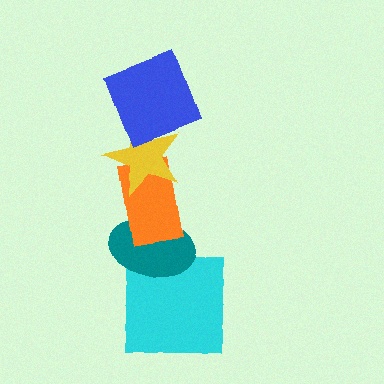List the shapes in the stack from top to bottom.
From top to bottom: the blue square, the yellow star, the orange rectangle, the teal ellipse, the cyan square.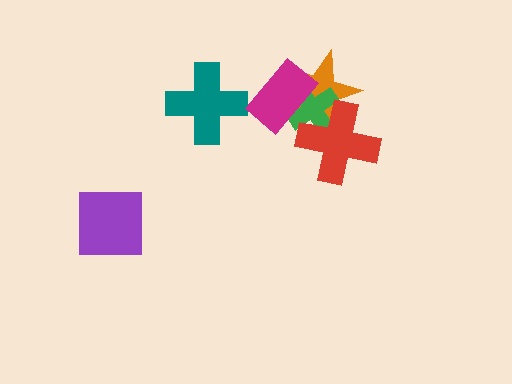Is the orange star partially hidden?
Yes, it is partially covered by another shape.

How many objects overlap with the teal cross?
0 objects overlap with the teal cross.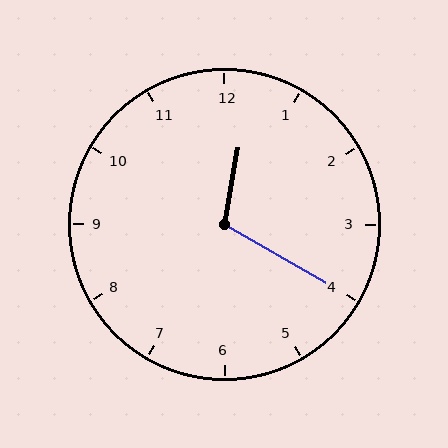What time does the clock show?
12:20.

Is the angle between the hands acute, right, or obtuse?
It is obtuse.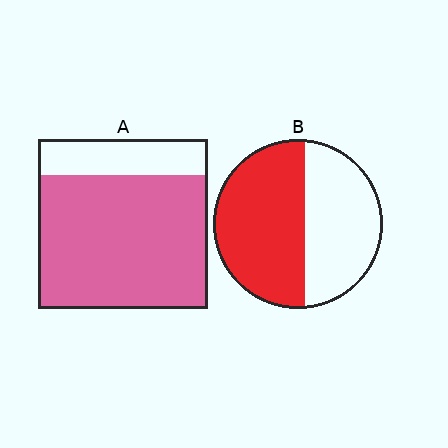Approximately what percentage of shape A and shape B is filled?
A is approximately 80% and B is approximately 55%.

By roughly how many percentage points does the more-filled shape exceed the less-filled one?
By roughly 25 percentage points (A over B).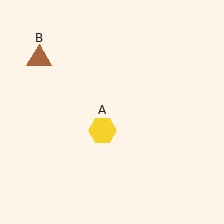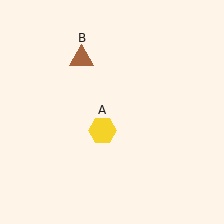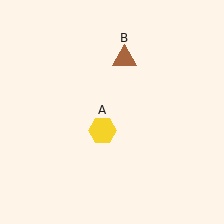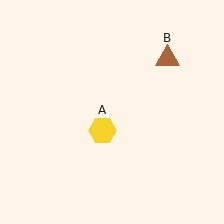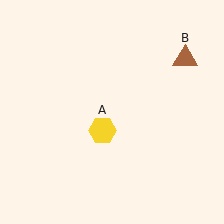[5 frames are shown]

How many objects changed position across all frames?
1 object changed position: brown triangle (object B).